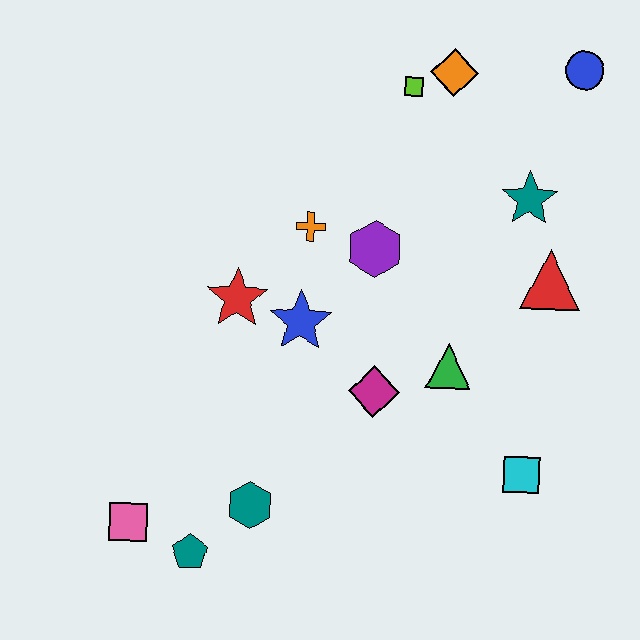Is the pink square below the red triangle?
Yes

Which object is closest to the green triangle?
The magenta diamond is closest to the green triangle.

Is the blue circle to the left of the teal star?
No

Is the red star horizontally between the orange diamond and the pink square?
Yes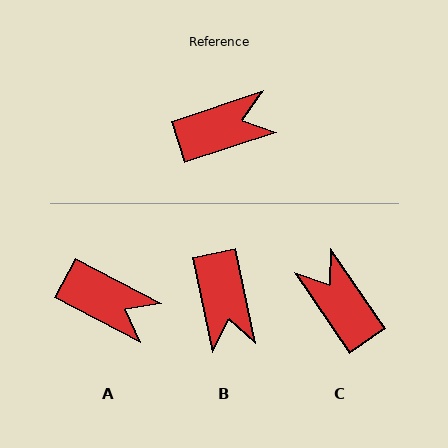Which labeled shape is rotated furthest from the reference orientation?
C, about 106 degrees away.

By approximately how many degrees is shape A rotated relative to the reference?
Approximately 46 degrees clockwise.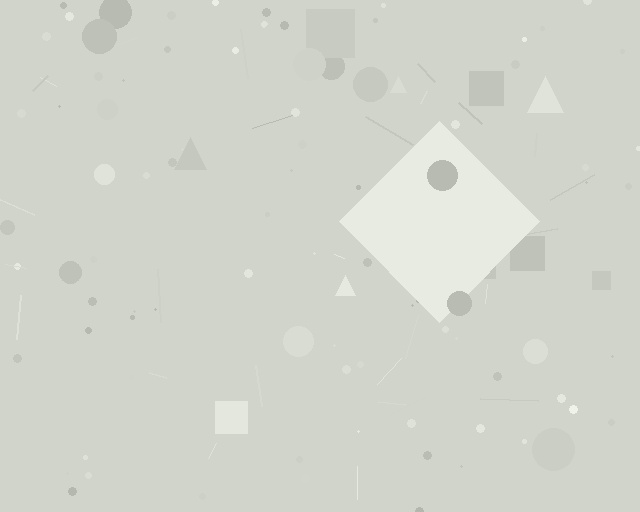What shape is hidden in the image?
A diamond is hidden in the image.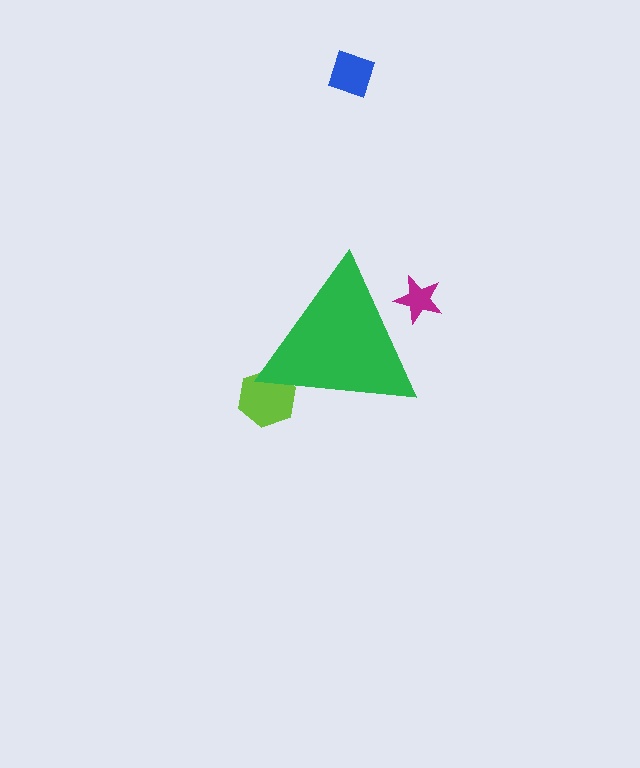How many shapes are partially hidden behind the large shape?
2 shapes are partially hidden.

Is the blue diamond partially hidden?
No, the blue diamond is fully visible.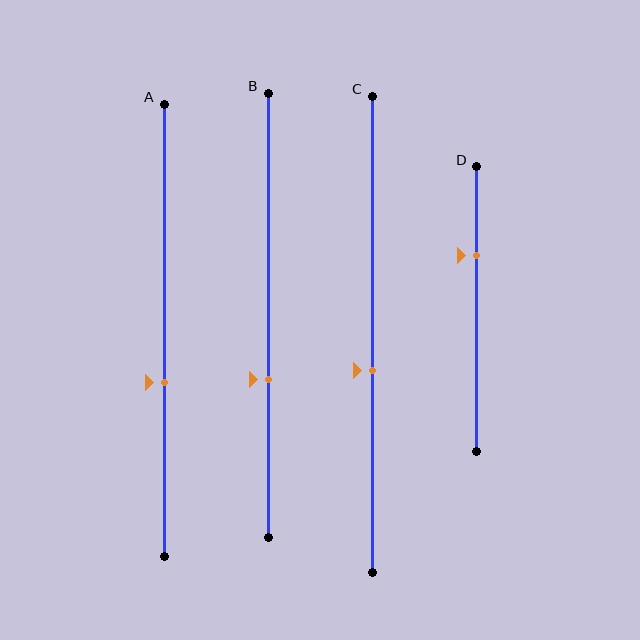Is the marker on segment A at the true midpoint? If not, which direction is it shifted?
No, the marker on segment A is shifted downward by about 12% of the segment length.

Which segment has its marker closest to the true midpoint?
Segment C has its marker closest to the true midpoint.